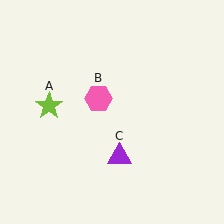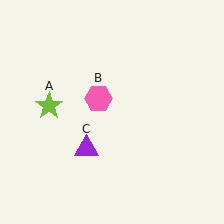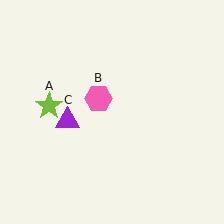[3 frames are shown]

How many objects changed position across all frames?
1 object changed position: purple triangle (object C).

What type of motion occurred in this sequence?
The purple triangle (object C) rotated clockwise around the center of the scene.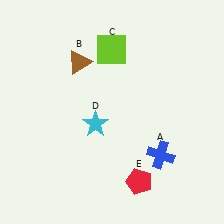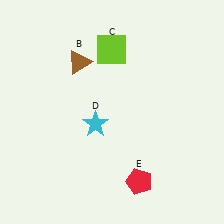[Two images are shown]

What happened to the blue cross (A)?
The blue cross (A) was removed in Image 2. It was in the bottom-right area of Image 1.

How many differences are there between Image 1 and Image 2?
There is 1 difference between the two images.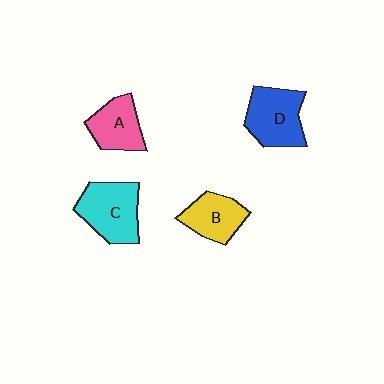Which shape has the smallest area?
Shape B (yellow).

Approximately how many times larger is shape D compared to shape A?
Approximately 1.3 times.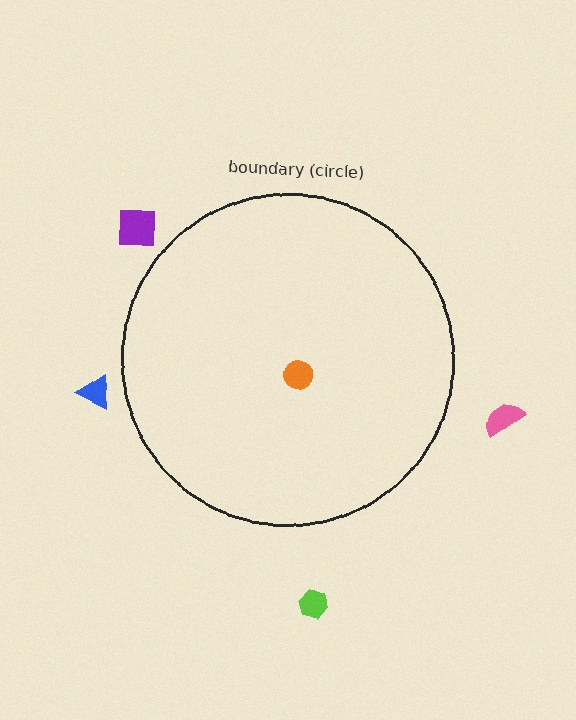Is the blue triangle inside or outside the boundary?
Outside.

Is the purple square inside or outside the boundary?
Outside.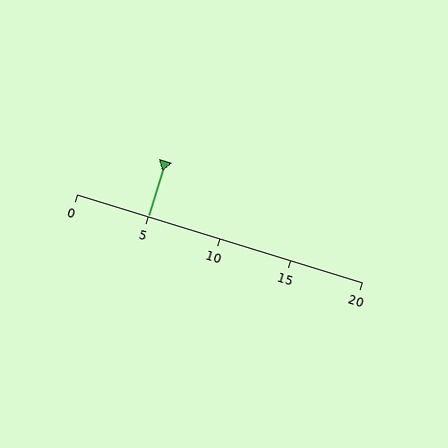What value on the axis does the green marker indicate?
The marker indicates approximately 5.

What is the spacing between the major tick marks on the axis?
The major ticks are spaced 5 apart.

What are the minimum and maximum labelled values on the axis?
The axis runs from 0 to 20.